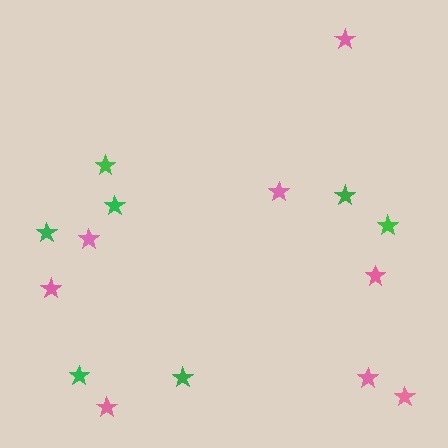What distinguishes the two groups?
There are 2 groups: one group of green stars (7) and one group of pink stars (8).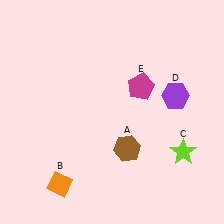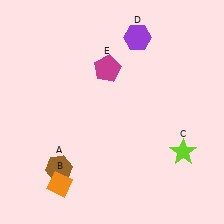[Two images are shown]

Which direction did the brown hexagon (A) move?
The brown hexagon (A) moved left.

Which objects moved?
The objects that moved are: the brown hexagon (A), the purple hexagon (D), the magenta pentagon (E).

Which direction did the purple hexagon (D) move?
The purple hexagon (D) moved up.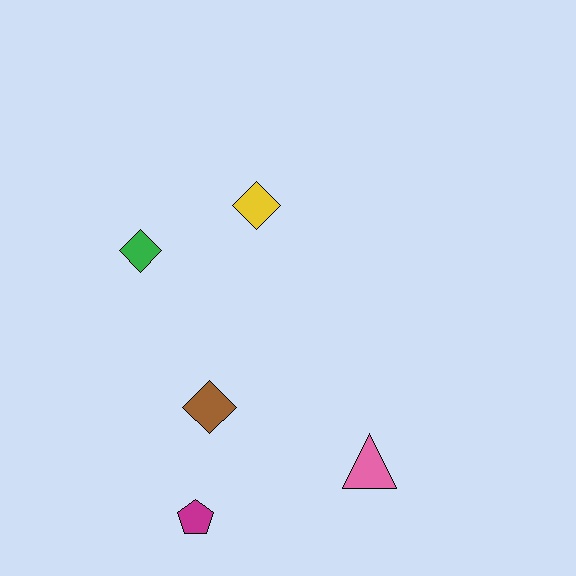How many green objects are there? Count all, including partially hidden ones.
There is 1 green object.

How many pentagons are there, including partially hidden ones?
There is 1 pentagon.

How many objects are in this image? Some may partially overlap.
There are 5 objects.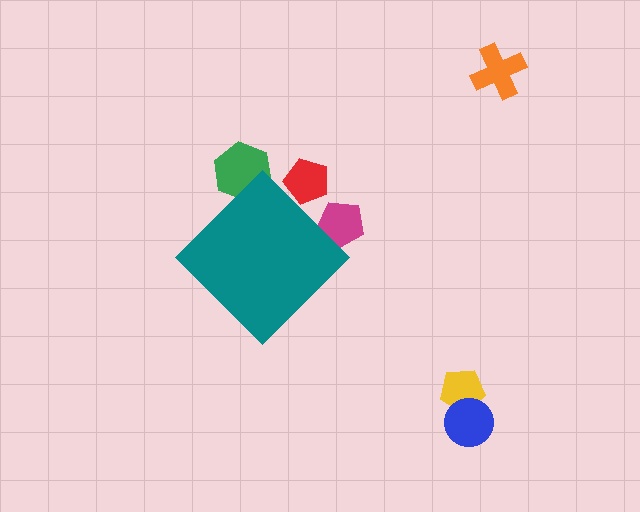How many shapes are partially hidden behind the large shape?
3 shapes are partially hidden.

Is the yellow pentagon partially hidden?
No, the yellow pentagon is fully visible.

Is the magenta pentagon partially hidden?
Yes, the magenta pentagon is partially hidden behind the teal diamond.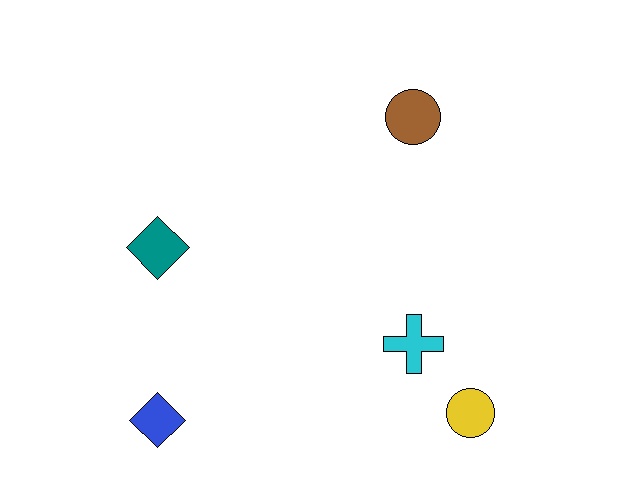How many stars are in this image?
There are no stars.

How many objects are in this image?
There are 5 objects.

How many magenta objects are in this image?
There are no magenta objects.